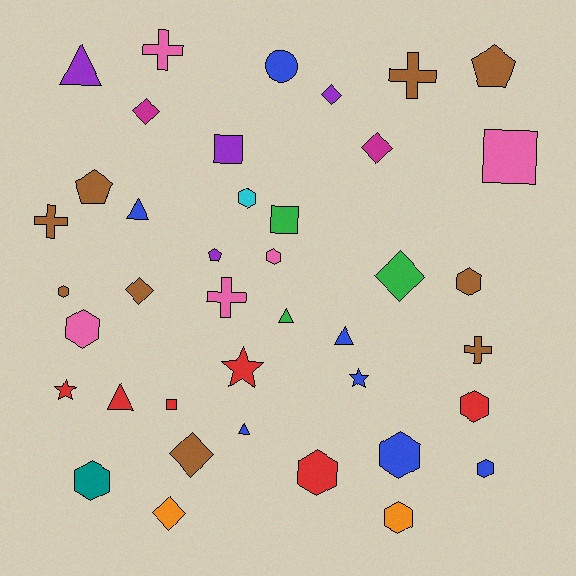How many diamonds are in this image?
There are 7 diamonds.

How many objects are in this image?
There are 40 objects.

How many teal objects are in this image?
There is 1 teal object.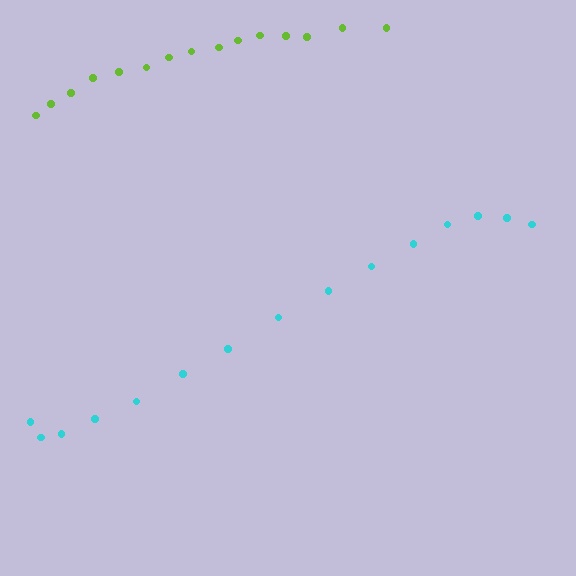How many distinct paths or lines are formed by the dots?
There are 2 distinct paths.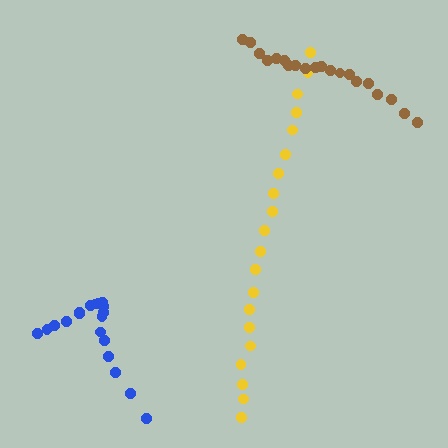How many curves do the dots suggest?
There are 3 distinct paths.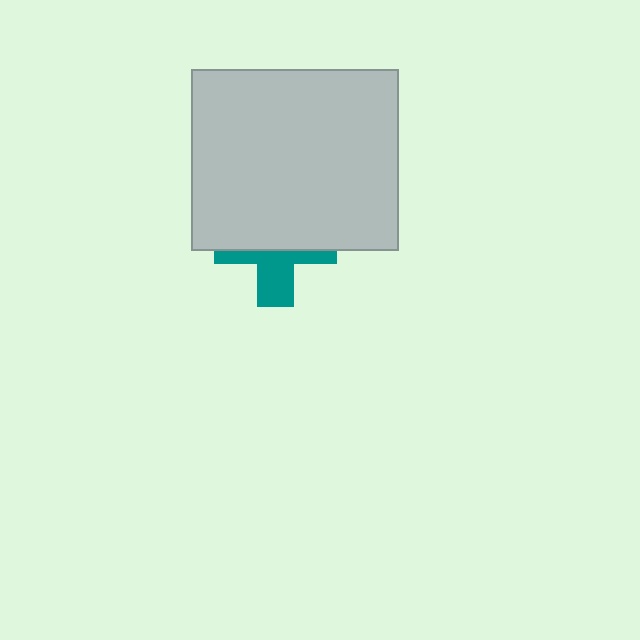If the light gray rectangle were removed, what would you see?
You would see the complete teal cross.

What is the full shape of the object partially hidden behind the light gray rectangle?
The partially hidden object is a teal cross.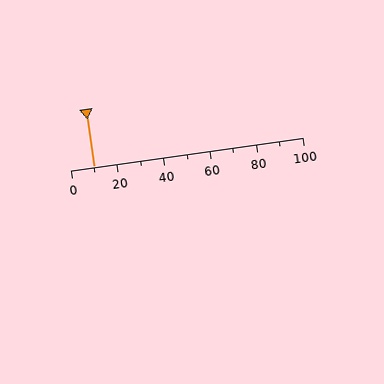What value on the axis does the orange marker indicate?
The marker indicates approximately 10.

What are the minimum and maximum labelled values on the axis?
The axis runs from 0 to 100.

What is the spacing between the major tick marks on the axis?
The major ticks are spaced 20 apart.